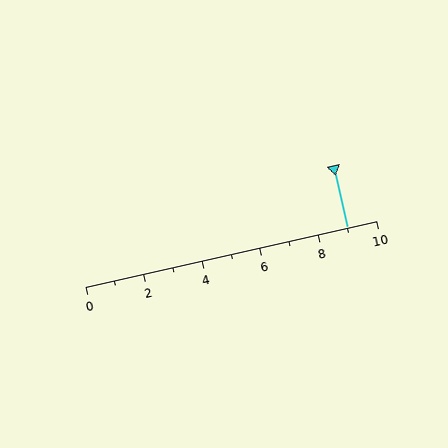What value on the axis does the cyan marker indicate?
The marker indicates approximately 9.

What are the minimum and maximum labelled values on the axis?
The axis runs from 0 to 10.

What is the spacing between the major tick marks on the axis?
The major ticks are spaced 2 apart.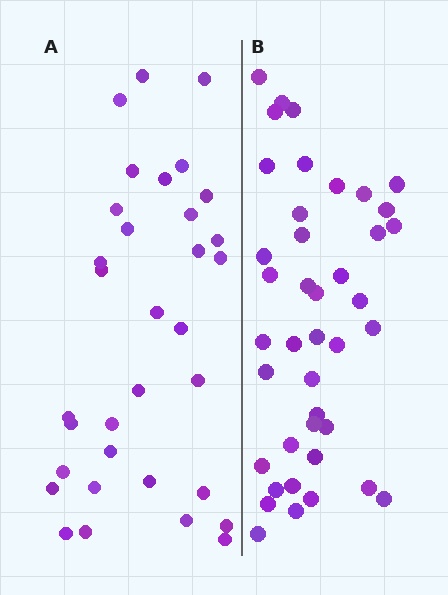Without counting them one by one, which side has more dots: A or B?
Region B (the right region) has more dots.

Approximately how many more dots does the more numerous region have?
Region B has roughly 8 or so more dots than region A.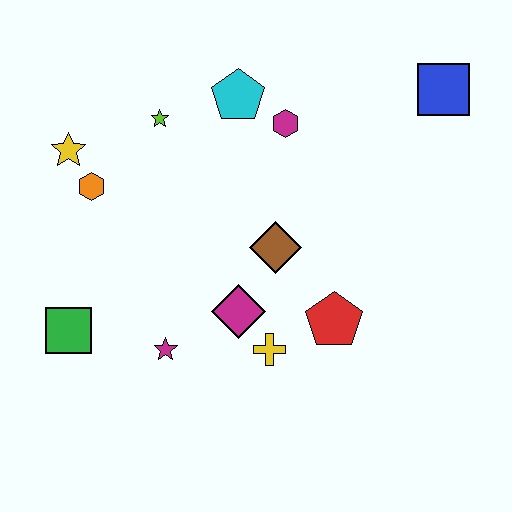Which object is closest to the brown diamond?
The magenta diamond is closest to the brown diamond.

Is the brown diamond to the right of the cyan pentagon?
Yes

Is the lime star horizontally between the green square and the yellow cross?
Yes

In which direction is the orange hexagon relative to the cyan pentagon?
The orange hexagon is to the left of the cyan pentagon.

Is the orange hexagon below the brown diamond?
No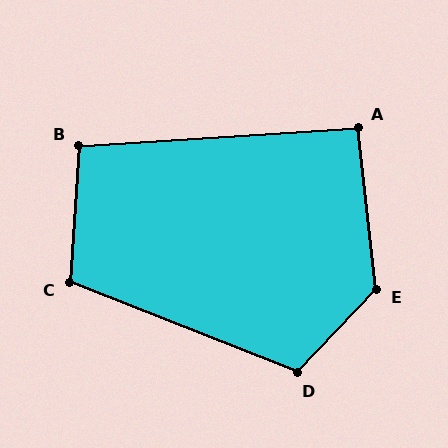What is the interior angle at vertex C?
Approximately 108 degrees (obtuse).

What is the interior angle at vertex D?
Approximately 112 degrees (obtuse).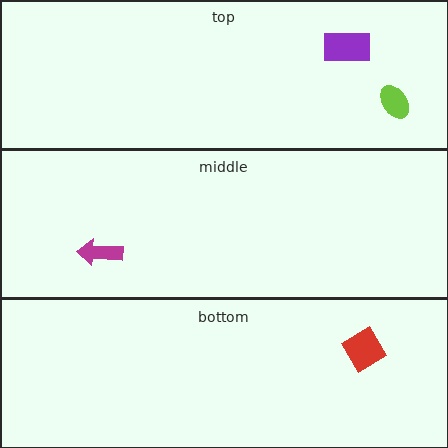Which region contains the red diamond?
The bottom region.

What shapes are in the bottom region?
The red diamond.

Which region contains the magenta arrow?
The middle region.